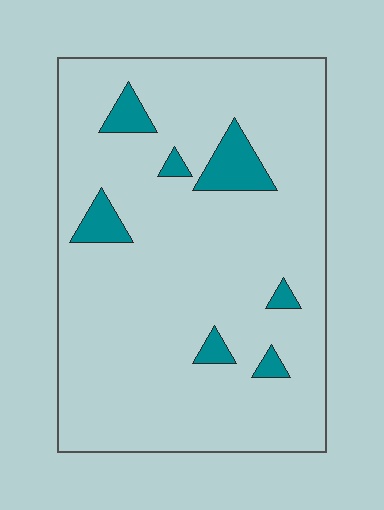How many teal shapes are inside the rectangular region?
7.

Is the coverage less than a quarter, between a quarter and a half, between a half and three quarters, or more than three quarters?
Less than a quarter.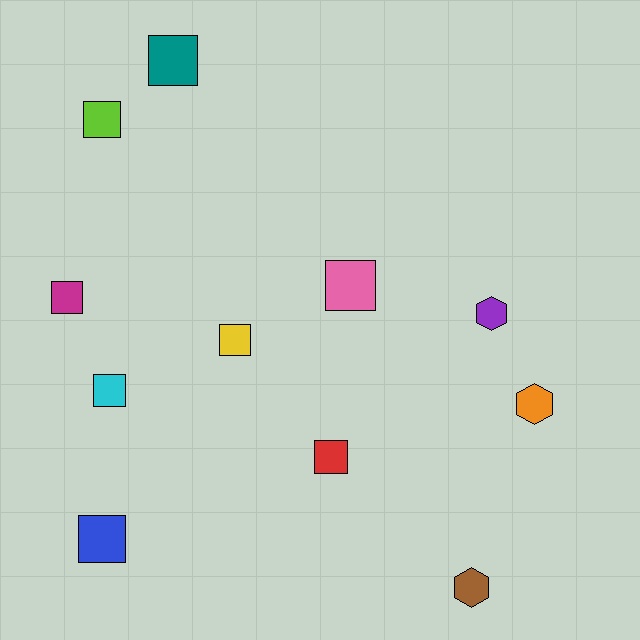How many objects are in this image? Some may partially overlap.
There are 11 objects.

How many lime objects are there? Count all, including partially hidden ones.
There is 1 lime object.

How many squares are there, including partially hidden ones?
There are 8 squares.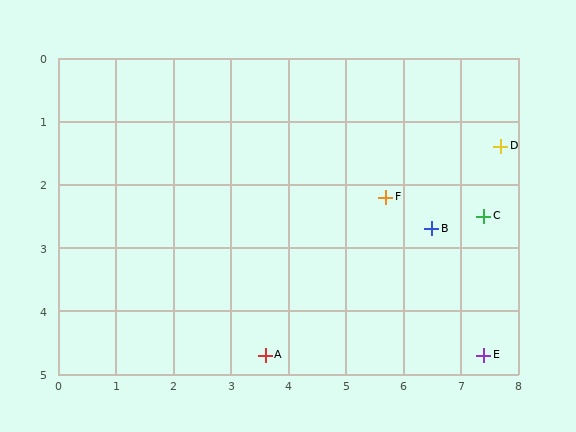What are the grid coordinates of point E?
Point E is at approximately (7.4, 4.7).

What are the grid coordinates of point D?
Point D is at approximately (7.7, 1.4).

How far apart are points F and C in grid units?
Points F and C are about 1.7 grid units apart.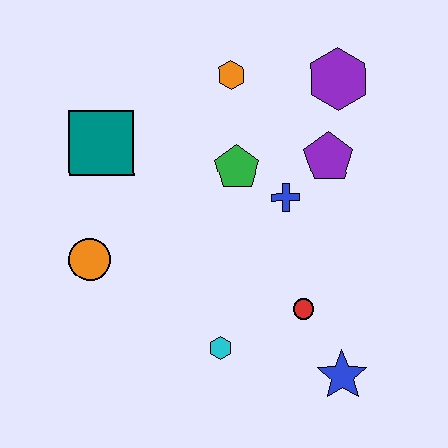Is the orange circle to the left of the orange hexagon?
Yes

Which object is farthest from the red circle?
The teal square is farthest from the red circle.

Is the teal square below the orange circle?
No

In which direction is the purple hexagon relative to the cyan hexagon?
The purple hexagon is above the cyan hexagon.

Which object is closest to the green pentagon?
The blue cross is closest to the green pentagon.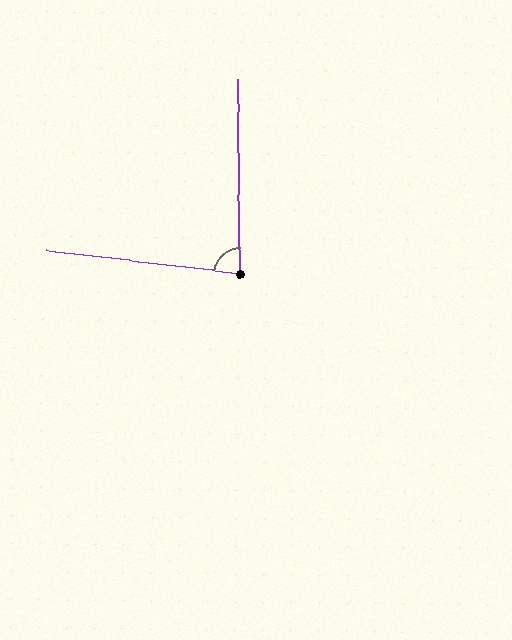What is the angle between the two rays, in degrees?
Approximately 83 degrees.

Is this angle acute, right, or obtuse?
It is acute.